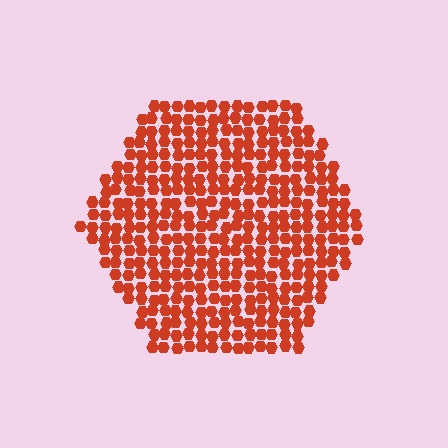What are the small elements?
The small elements are hexagons.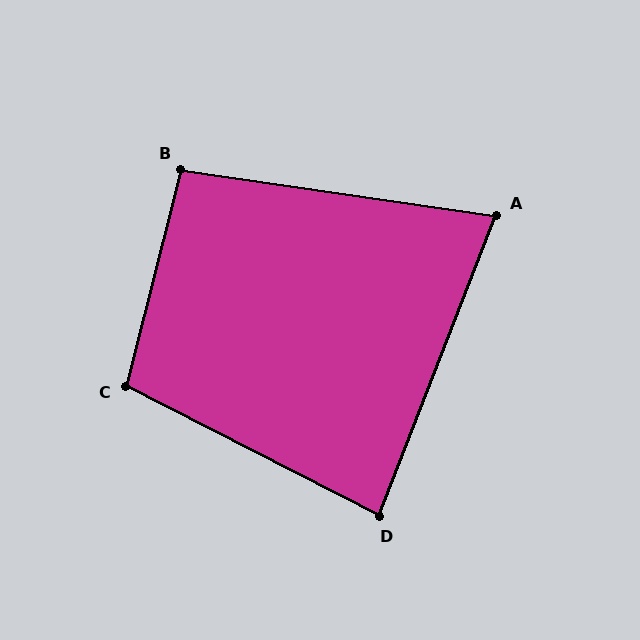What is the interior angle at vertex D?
Approximately 84 degrees (acute).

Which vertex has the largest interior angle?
C, at approximately 103 degrees.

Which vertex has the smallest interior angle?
A, at approximately 77 degrees.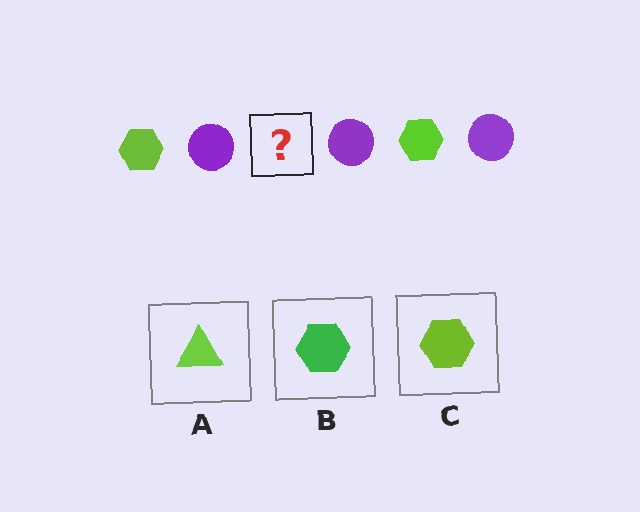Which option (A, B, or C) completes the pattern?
C.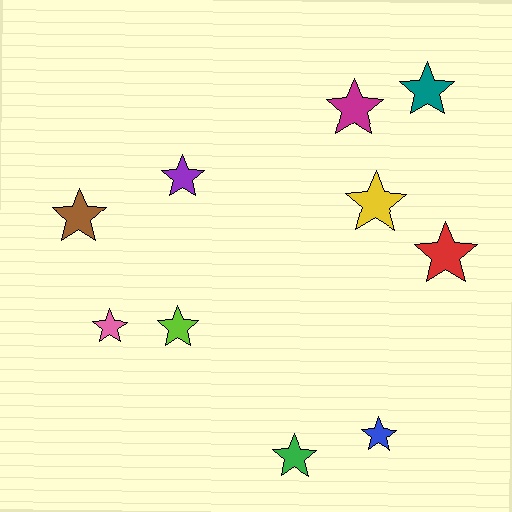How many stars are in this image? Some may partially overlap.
There are 10 stars.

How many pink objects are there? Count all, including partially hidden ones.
There is 1 pink object.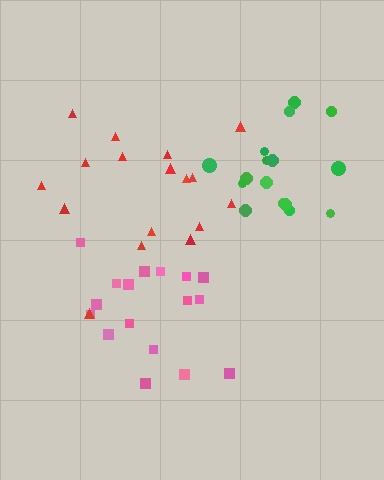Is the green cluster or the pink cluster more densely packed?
Green.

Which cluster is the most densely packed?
Green.